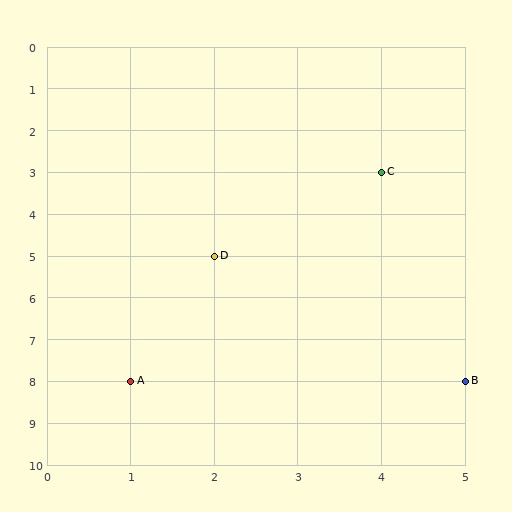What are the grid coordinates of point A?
Point A is at grid coordinates (1, 8).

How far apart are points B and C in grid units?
Points B and C are 1 column and 5 rows apart (about 5.1 grid units diagonally).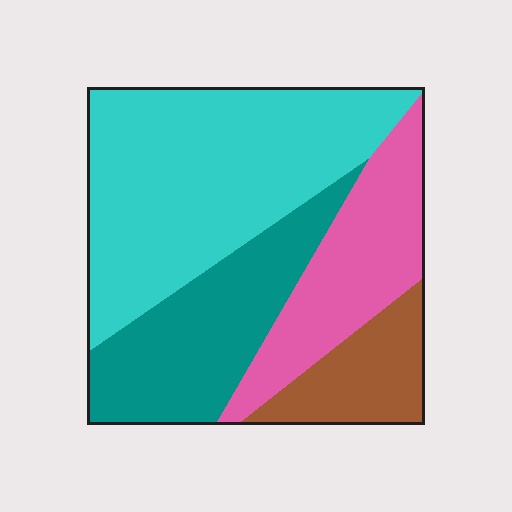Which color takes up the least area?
Brown, at roughly 10%.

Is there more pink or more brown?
Pink.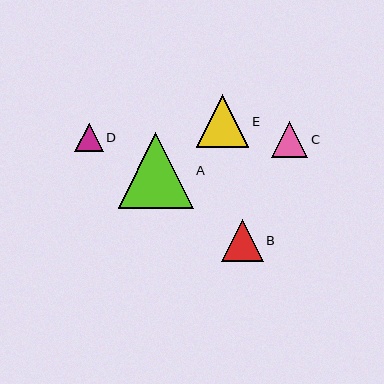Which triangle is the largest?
Triangle A is the largest with a size of approximately 75 pixels.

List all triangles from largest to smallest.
From largest to smallest: A, E, B, C, D.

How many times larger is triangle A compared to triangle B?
Triangle A is approximately 1.8 times the size of triangle B.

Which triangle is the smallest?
Triangle D is the smallest with a size of approximately 28 pixels.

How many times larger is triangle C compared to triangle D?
Triangle C is approximately 1.3 times the size of triangle D.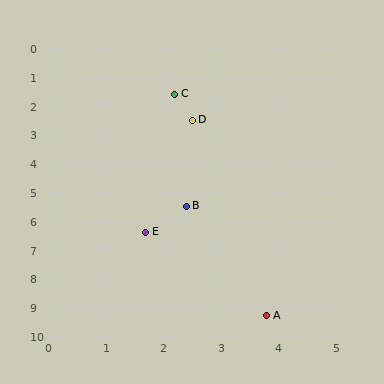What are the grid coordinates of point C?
Point C is at approximately (2.2, 1.6).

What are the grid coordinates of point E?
Point E is at approximately (1.7, 6.4).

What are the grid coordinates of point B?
Point B is at approximately (2.4, 5.5).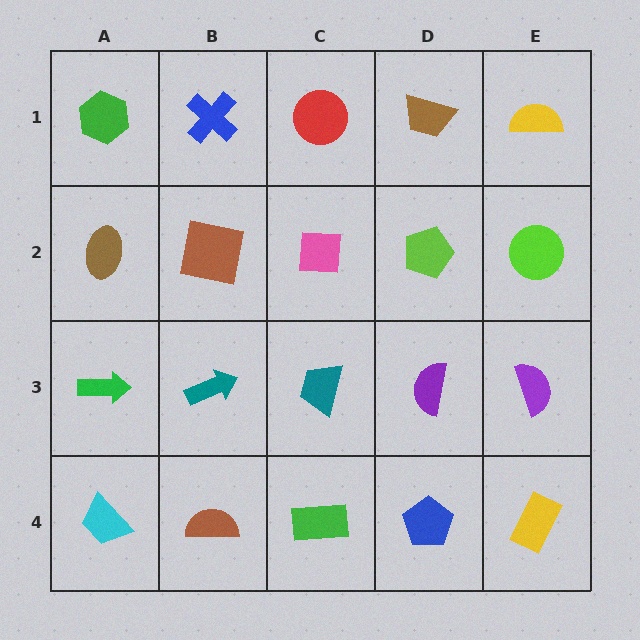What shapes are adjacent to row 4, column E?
A purple semicircle (row 3, column E), a blue pentagon (row 4, column D).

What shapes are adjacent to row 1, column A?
A brown ellipse (row 2, column A), a blue cross (row 1, column B).